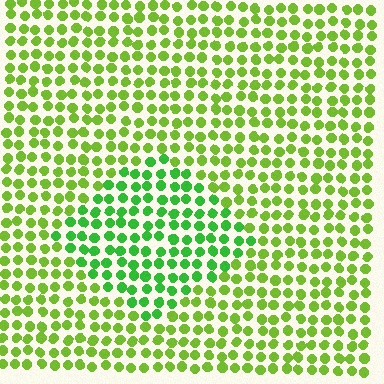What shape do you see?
I see a diamond.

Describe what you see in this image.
The image is filled with small lime elements in a uniform arrangement. A diamond-shaped region is visible where the elements are tinted to a slightly different hue, forming a subtle color boundary.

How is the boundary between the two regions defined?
The boundary is defined purely by a slight shift in hue (about 31 degrees). Spacing, size, and orientation are identical on both sides.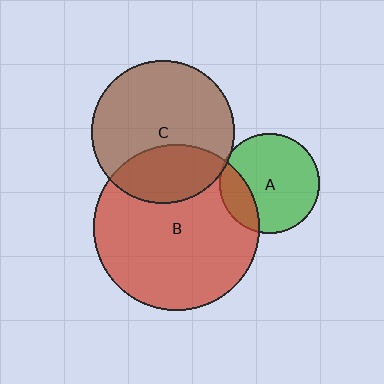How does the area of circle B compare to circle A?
Approximately 2.8 times.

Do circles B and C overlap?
Yes.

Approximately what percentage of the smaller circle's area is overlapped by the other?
Approximately 30%.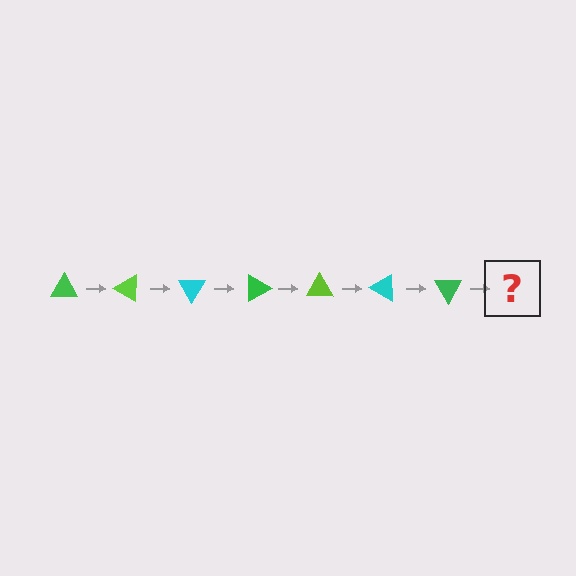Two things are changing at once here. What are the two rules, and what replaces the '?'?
The two rules are that it rotates 30 degrees each step and the color cycles through green, lime, and cyan. The '?' should be a lime triangle, rotated 210 degrees from the start.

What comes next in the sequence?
The next element should be a lime triangle, rotated 210 degrees from the start.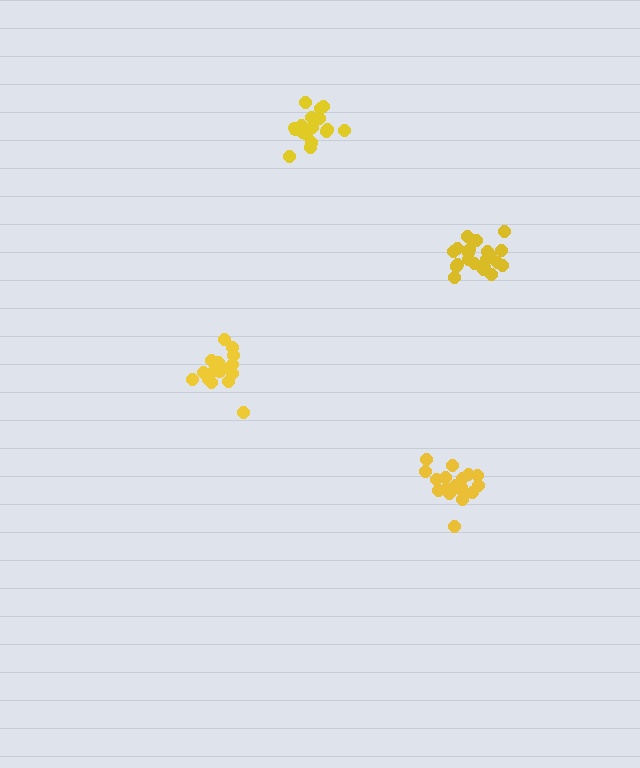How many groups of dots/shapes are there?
There are 4 groups.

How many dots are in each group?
Group 1: 16 dots, Group 2: 19 dots, Group 3: 21 dots, Group 4: 18 dots (74 total).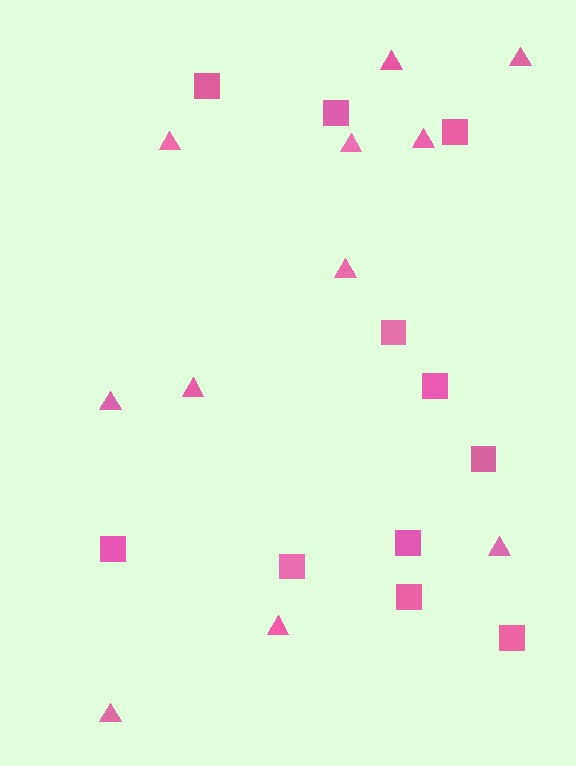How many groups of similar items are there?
There are 2 groups: one group of squares (11) and one group of triangles (11).